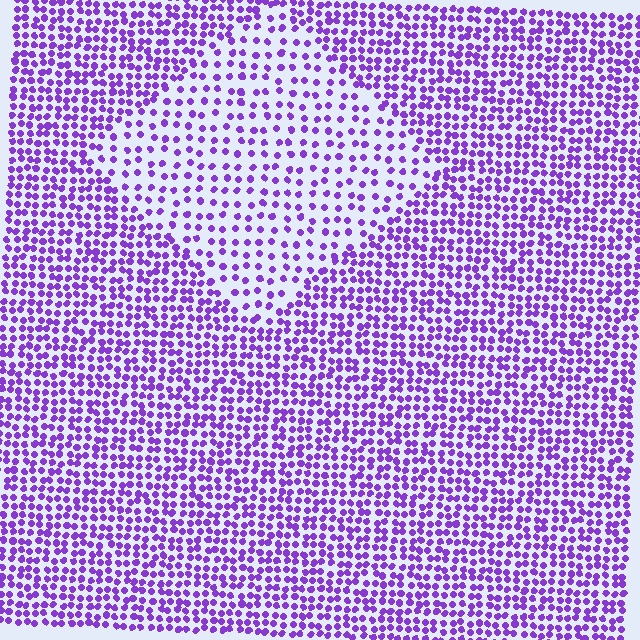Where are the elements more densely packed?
The elements are more densely packed outside the diamond boundary.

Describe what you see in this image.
The image contains small purple elements arranged at two different densities. A diamond-shaped region is visible where the elements are less densely packed than the surrounding area.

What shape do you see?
I see a diamond.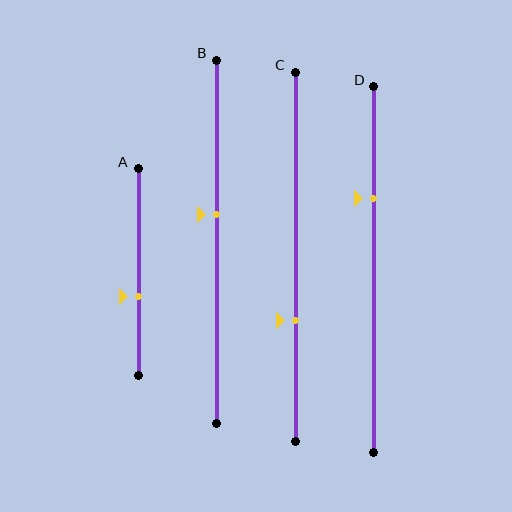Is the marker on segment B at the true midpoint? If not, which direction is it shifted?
No, the marker on segment B is shifted upward by about 7% of the segment length.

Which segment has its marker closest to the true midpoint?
Segment B has its marker closest to the true midpoint.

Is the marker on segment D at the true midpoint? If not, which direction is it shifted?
No, the marker on segment D is shifted upward by about 19% of the segment length.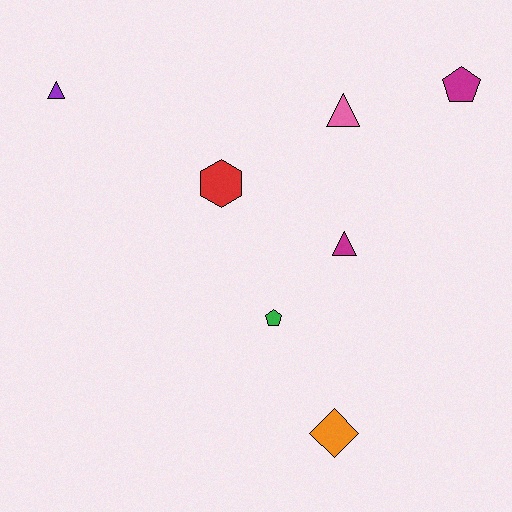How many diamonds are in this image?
There is 1 diamond.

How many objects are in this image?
There are 7 objects.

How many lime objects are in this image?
There are no lime objects.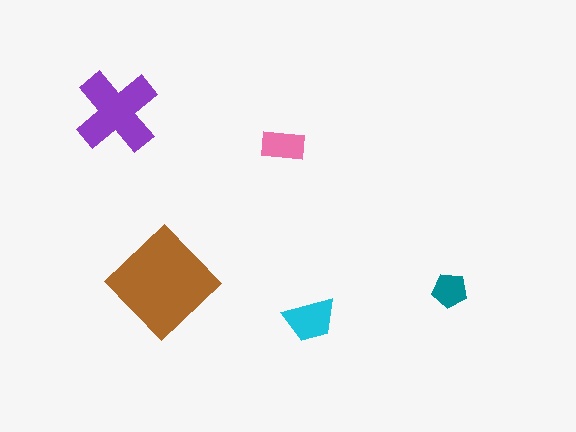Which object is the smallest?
The teal pentagon.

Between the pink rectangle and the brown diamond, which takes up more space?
The brown diamond.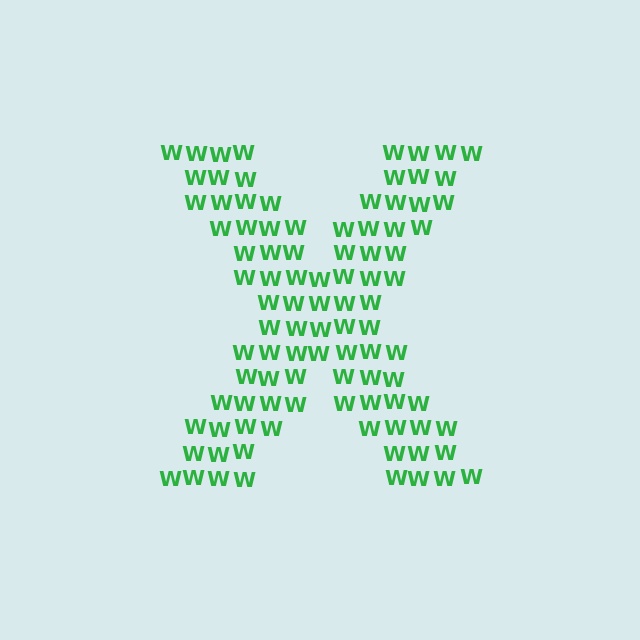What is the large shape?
The large shape is the letter X.